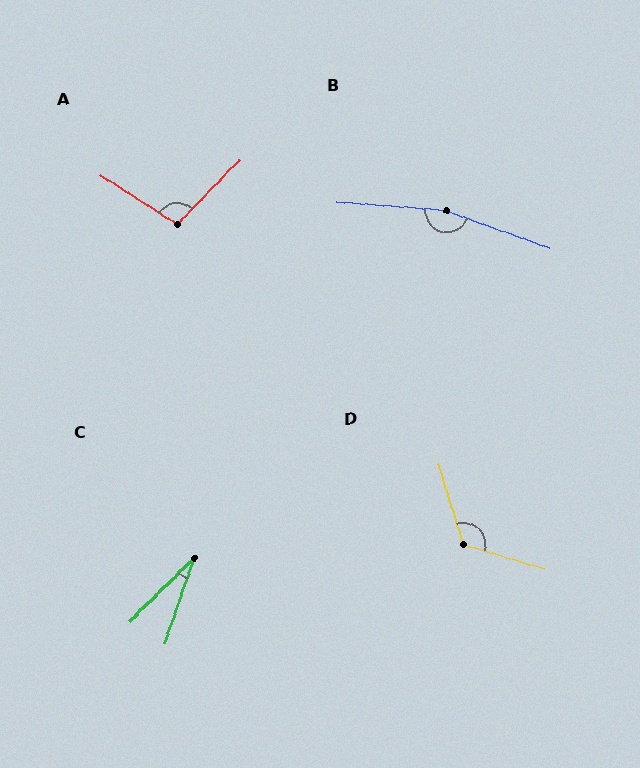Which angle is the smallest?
C, at approximately 26 degrees.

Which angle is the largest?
B, at approximately 164 degrees.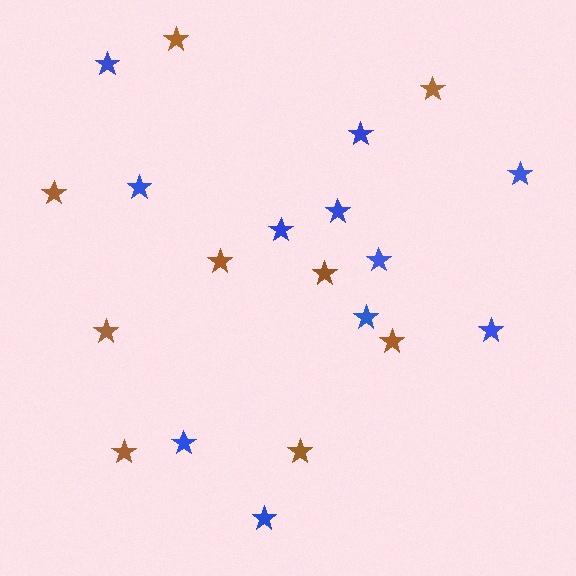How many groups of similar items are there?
There are 2 groups: one group of blue stars (11) and one group of brown stars (9).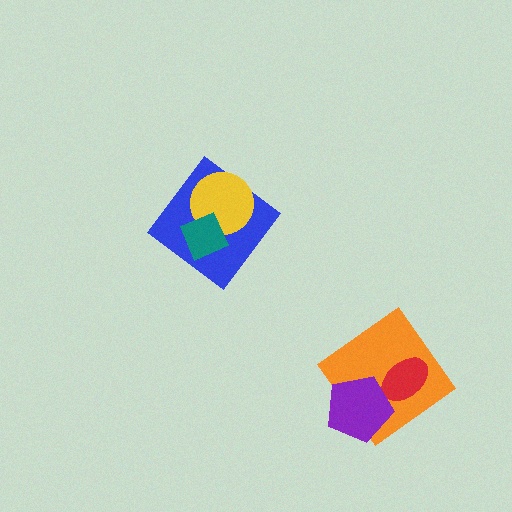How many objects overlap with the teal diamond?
2 objects overlap with the teal diamond.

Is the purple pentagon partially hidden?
No, no other shape covers it.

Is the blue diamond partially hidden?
Yes, it is partially covered by another shape.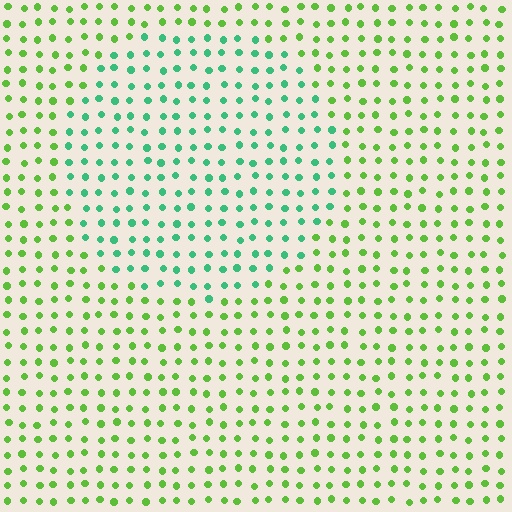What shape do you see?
I see a circle.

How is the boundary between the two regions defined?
The boundary is defined purely by a slight shift in hue (about 47 degrees). Spacing, size, and orientation are identical on both sides.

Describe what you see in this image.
The image is filled with small lime elements in a uniform arrangement. A circle-shaped region is visible where the elements are tinted to a slightly different hue, forming a subtle color boundary.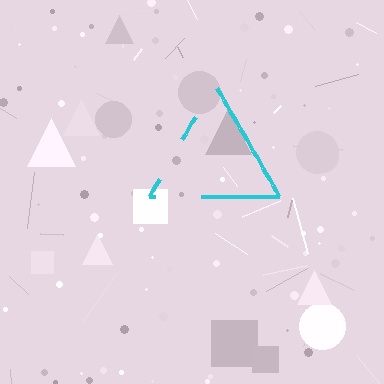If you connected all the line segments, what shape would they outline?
They would outline a triangle.